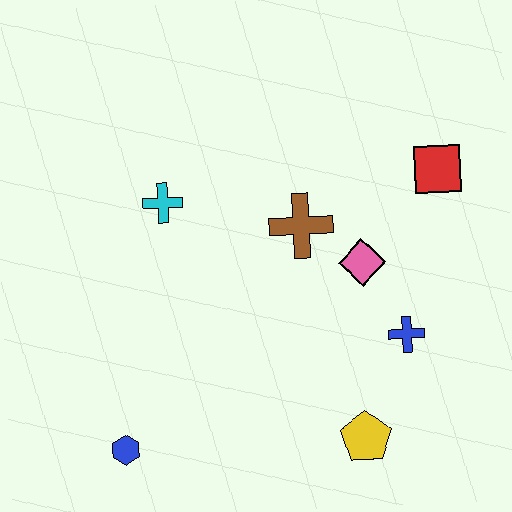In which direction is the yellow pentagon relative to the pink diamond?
The yellow pentagon is below the pink diamond.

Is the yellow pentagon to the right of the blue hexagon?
Yes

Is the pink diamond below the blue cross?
No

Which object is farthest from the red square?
The blue hexagon is farthest from the red square.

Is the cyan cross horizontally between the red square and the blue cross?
No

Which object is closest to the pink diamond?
The brown cross is closest to the pink diamond.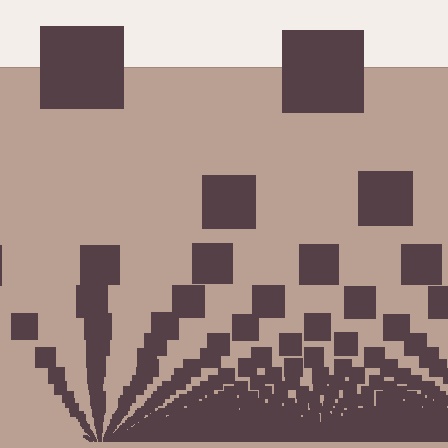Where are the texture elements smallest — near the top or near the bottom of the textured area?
Near the bottom.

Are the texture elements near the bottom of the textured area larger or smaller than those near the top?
Smaller. The gradient is inverted — elements near the bottom are smaller and denser.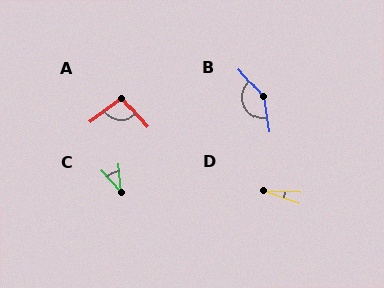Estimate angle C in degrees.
Approximately 37 degrees.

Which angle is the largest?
B, at approximately 148 degrees.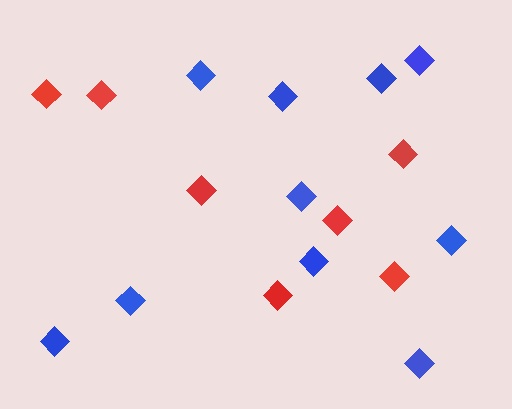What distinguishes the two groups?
There are 2 groups: one group of red diamonds (7) and one group of blue diamonds (10).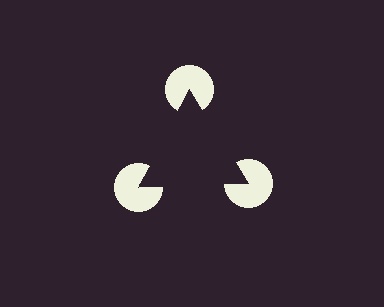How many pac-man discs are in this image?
There are 3 — one at each vertex of the illusory triangle.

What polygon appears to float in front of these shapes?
An illusory triangle — its edges are inferred from the aligned wedge cuts in the pac-man discs, not physically drawn.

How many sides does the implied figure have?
3 sides.